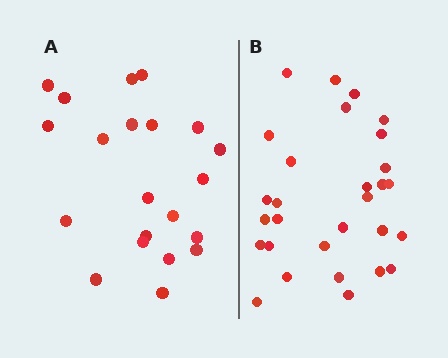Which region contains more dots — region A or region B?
Region B (the right region) has more dots.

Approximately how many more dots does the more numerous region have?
Region B has roughly 8 or so more dots than region A.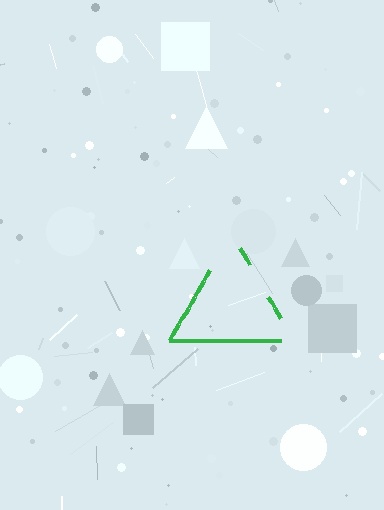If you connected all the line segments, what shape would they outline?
They would outline a triangle.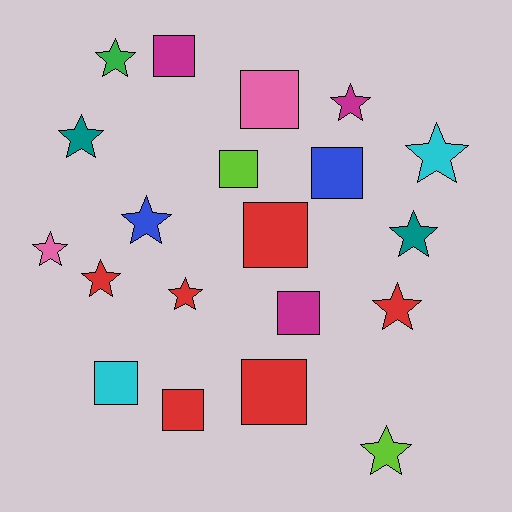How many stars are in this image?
There are 11 stars.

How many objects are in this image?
There are 20 objects.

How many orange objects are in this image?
There are no orange objects.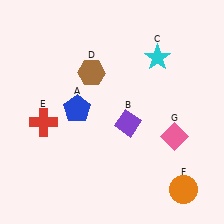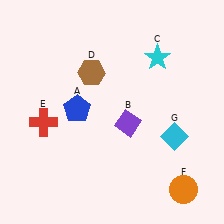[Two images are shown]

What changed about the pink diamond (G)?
In Image 1, G is pink. In Image 2, it changed to cyan.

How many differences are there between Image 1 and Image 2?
There is 1 difference between the two images.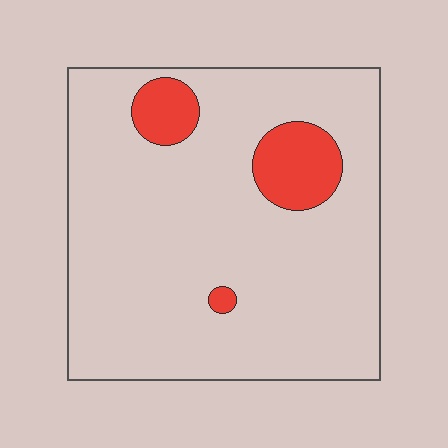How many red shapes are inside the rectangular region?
3.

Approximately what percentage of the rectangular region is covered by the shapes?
Approximately 10%.